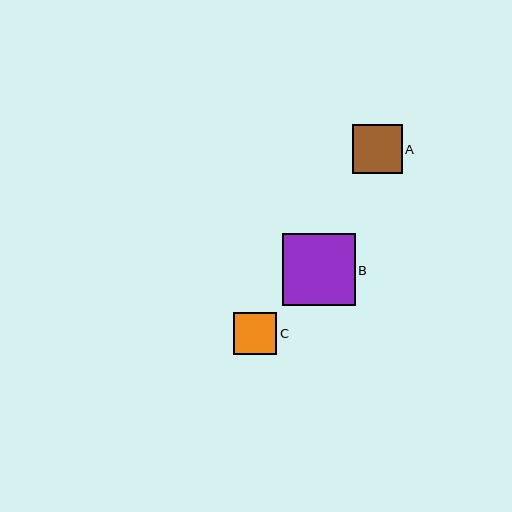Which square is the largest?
Square B is the largest with a size of approximately 72 pixels.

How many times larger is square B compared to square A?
Square B is approximately 1.5 times the size of square A.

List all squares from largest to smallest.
From largest to smallest: B, A, C.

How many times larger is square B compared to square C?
Square B is approximately 1.7 times the size of square C.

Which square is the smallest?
Square C is the smallest with a size of approximately 43 pixels.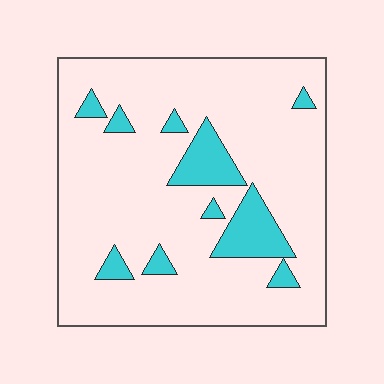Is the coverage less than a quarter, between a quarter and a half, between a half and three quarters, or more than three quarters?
Less than a quarter.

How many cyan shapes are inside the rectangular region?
10.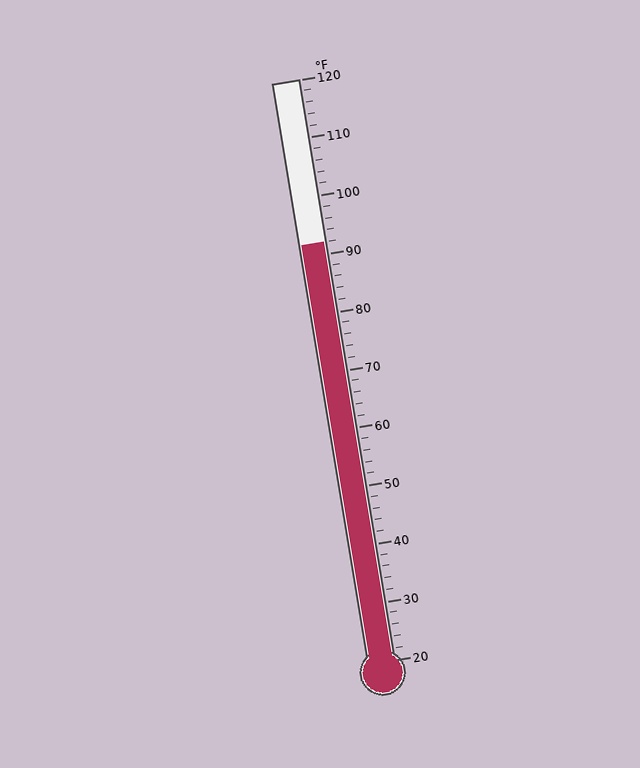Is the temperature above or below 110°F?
The temperature is below 110°F.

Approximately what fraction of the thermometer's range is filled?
The thermometer is filled to approximately 70% of its range.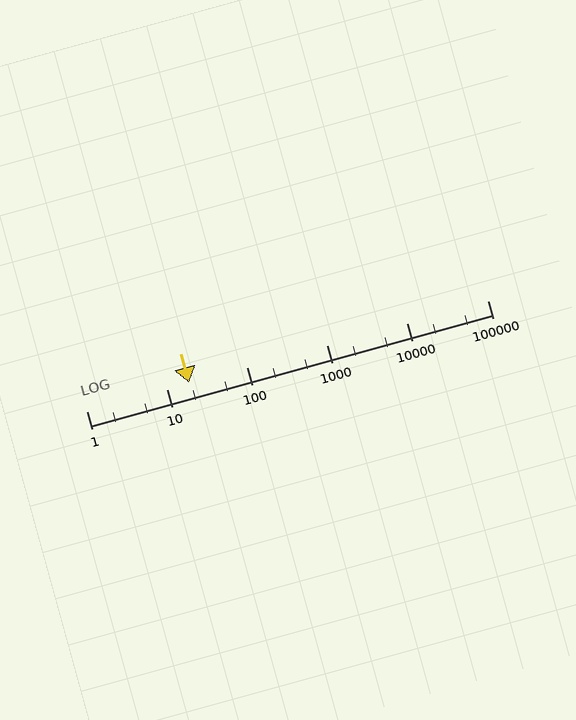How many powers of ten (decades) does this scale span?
The scale spans 5 decades, from 1 to 100000.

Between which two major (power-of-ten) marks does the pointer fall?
The pointer is between 10 and 100.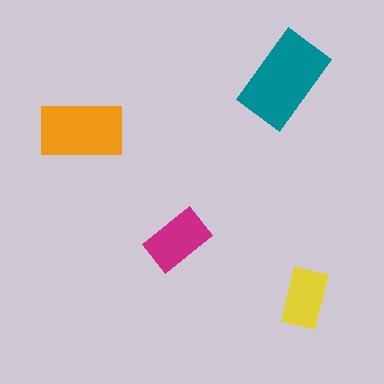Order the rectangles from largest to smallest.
the teal one, the orange one, the magenta one, the yellow one.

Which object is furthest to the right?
The yellow rectangle is rightmost.